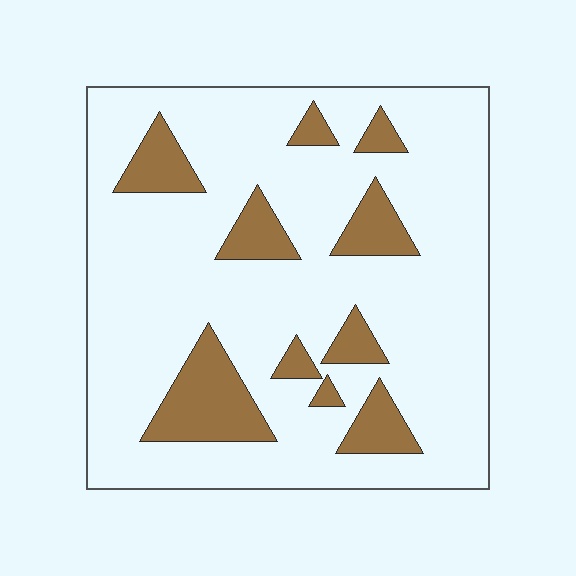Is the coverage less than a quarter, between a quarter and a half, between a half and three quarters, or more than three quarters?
Less than a quarter.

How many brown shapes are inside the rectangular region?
10.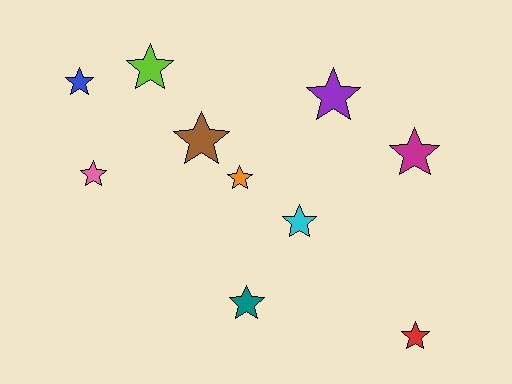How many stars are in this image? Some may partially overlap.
There are 10 stars.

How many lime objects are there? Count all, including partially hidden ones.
There is 1 lime object.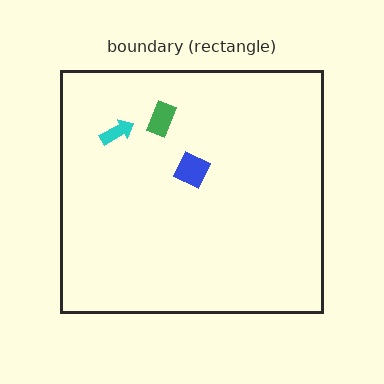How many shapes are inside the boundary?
3 inside, 0 outside.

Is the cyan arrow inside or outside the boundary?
Inside.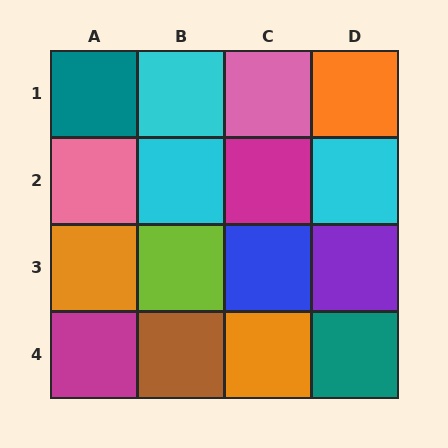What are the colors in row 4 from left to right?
Magenta, brown, orange, teal.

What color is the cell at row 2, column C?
Magenta.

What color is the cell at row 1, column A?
Teal.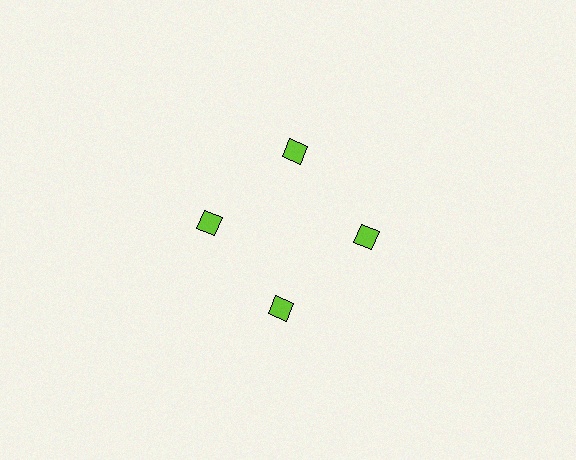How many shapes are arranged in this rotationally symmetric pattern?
There are 4 shapes, arranged in 4 groups of 1.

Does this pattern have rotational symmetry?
Yes, this pattern has 4-fold rotational symmetry. It looks the same after rotating 90 degrees around the center.